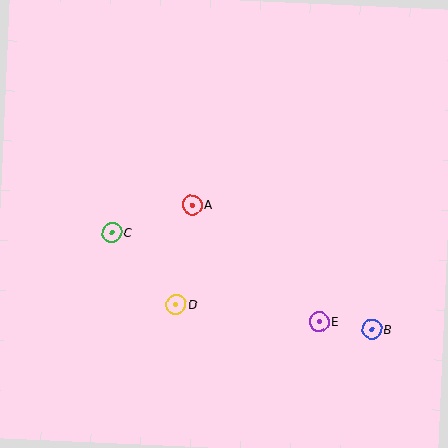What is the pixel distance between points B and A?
The distance between B and A is 219 pixels.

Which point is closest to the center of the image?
Point A at (192, 205) is closest to the center.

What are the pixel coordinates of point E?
Point E is at (319, 322).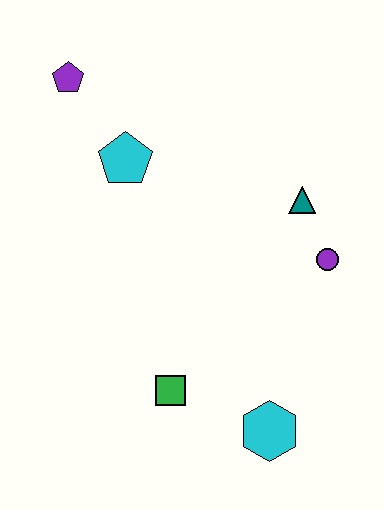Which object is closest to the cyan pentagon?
The purple pentagon is closest to the cyan pentagon.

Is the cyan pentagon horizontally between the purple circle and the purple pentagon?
Yes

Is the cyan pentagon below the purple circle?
No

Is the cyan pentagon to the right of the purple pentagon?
Yes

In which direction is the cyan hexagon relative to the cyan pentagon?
The cyan hexagon is below the cyan pentagon.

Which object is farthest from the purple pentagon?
The cyan hexagon is farthest from the purple pentagon.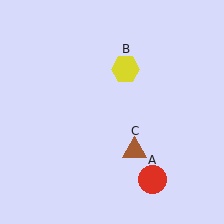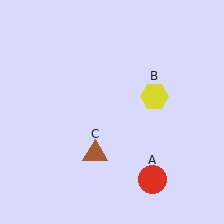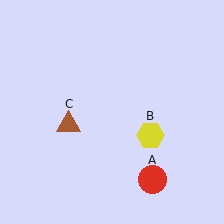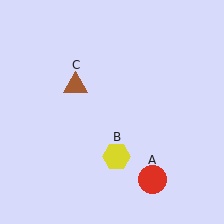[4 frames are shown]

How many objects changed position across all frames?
2 objects changed position: yellow hexagon (object B), brown triangle (object C).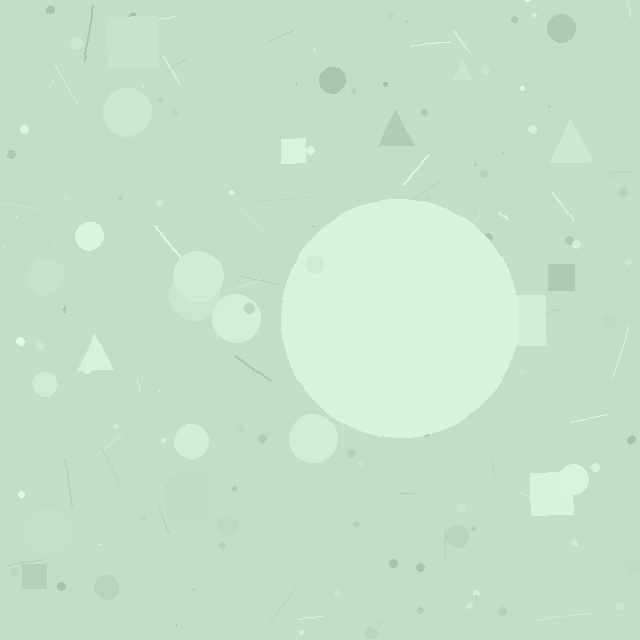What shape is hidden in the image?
A circle is hidden in the image.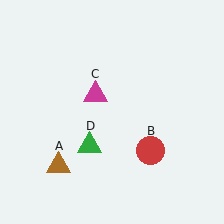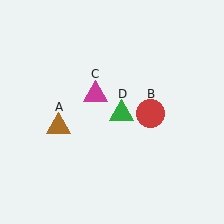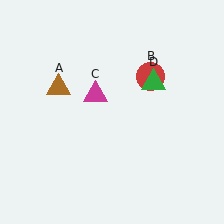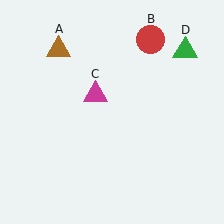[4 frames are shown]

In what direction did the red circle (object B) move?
The red circle (object B) moved up.